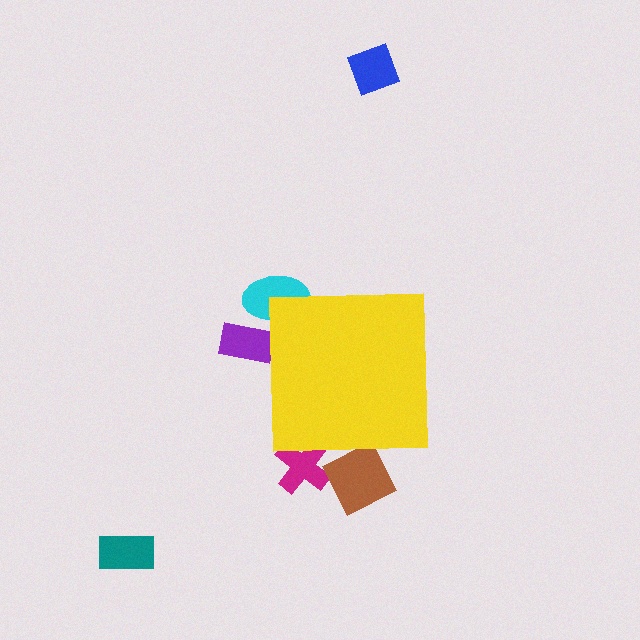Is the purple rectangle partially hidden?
Yes, the purple rectangle is partially hidden behind the yellow square.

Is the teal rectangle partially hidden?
No, the teal rectangle is fully visible.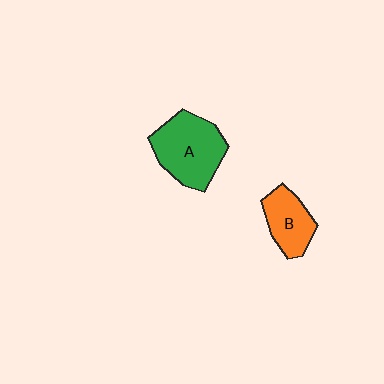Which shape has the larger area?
Shape A (green).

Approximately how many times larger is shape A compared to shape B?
Approximately 1.6 times.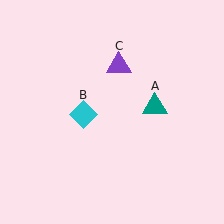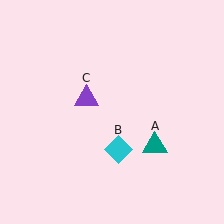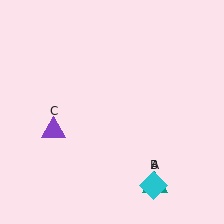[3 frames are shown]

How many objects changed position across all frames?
3 objects changed position: teal triangle (object A), cyan diamond (object B), purple triangle (object C).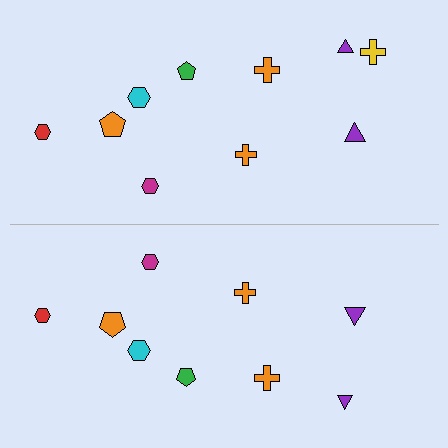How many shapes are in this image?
There are 19 shapes in this image.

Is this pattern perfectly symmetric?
No, the pattern is not perfectly symmetric. A yellow cross is missing from the bottom side.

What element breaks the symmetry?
A yellow cross is missing from the bottom side.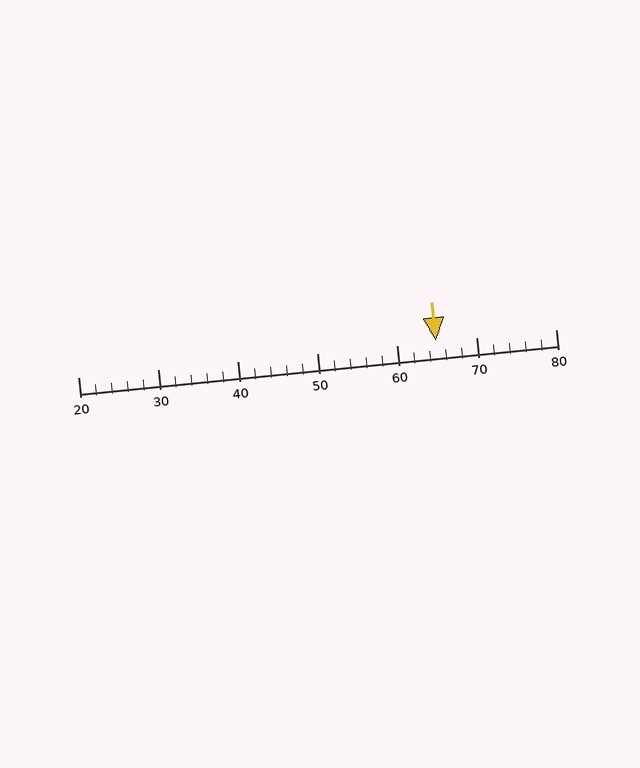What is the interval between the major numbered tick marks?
The major tick marks are spaced 10 units apart.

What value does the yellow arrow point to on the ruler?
The yellow arrow points to approximately 65.